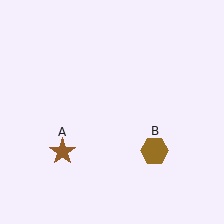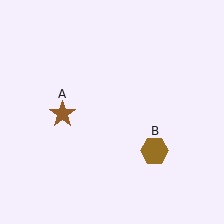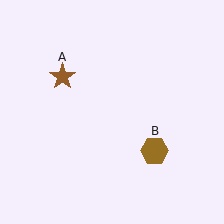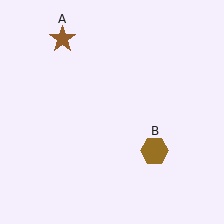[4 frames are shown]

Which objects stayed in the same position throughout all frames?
Brown hexagon (object B) remained stationary.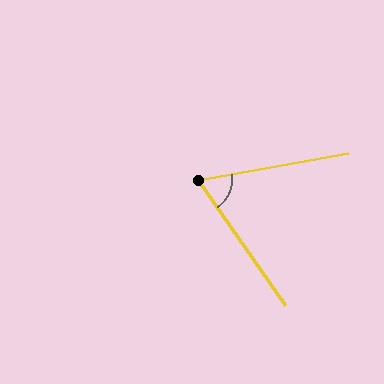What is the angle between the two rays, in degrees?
Approximately 66 degrees.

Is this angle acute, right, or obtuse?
It is acute.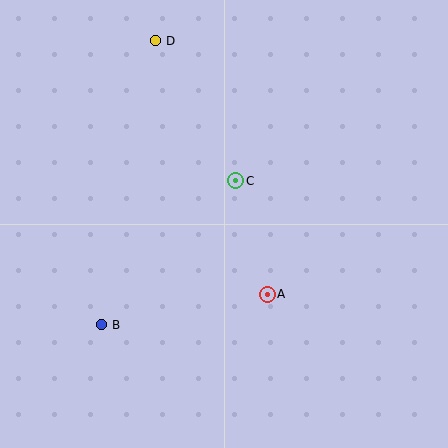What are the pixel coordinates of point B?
Point B is at (102, 325).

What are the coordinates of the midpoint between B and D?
The midpoint between B and D is at (129, 183).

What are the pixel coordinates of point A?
Point A is at (267, 294).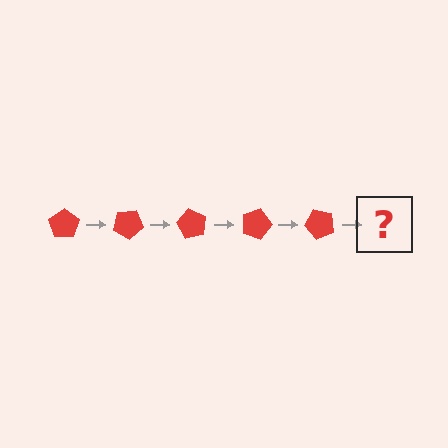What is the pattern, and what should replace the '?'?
The pattern is that the pentagon rotates 30 degrees each step. The '?' should be a red pentagon rotated 150 degrees.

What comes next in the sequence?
The next element should be a red pentagon rotated 150 degrees.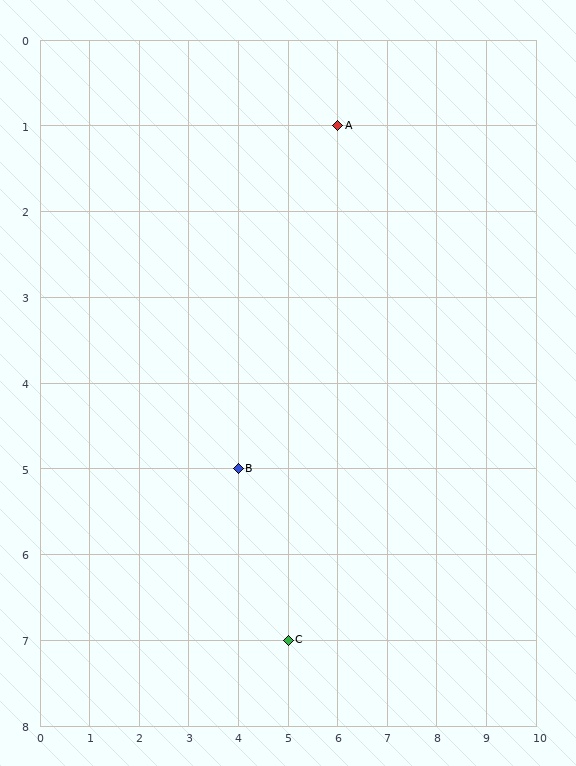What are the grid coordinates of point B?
Point B is at grid coordinates (4, 5).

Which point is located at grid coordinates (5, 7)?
Point C is at (5, 7).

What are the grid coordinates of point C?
Point C is at grid coordinates (5, 7).